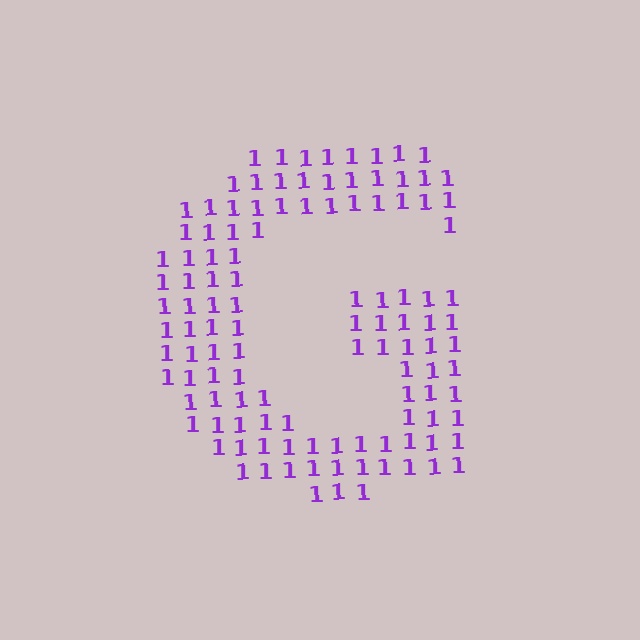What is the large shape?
The large shape is the letter G.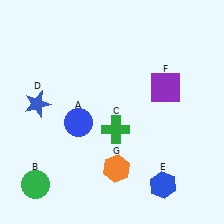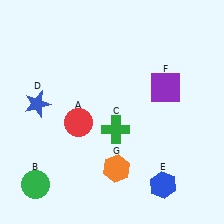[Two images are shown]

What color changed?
The circle (A) changed from blue in Image 1 to red in Image 2.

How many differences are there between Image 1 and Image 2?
There is 1 difference between the two images.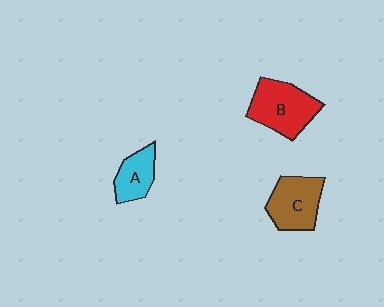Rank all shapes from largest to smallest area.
From largest to smallest: B (red), C (brown), A (cyan).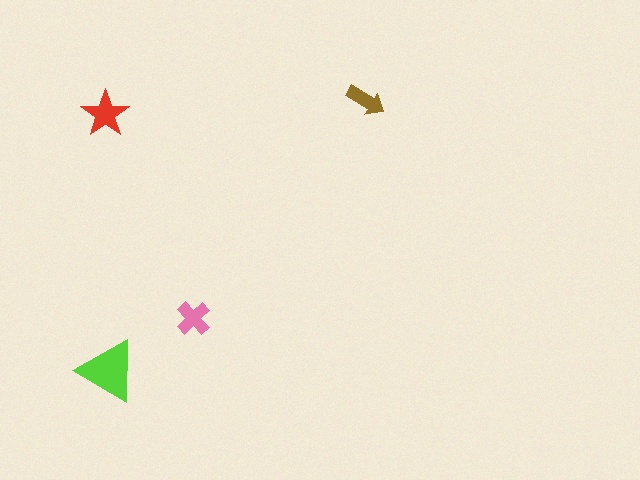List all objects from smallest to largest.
The brown arrow, the pink cross, the red star, the lime triangle.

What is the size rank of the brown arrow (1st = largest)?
4th.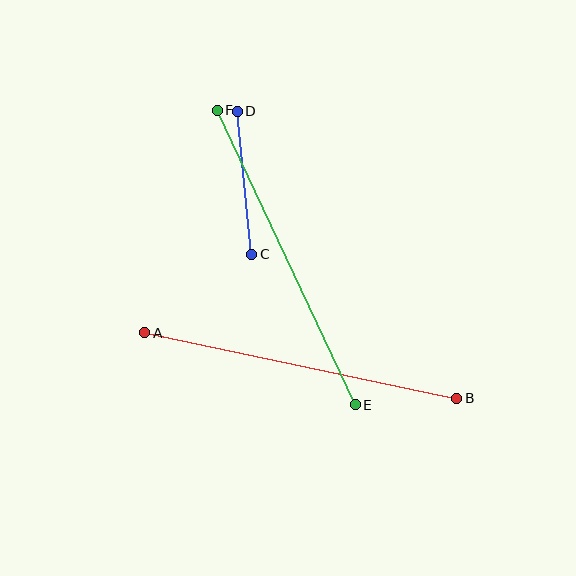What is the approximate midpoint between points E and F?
The midpoint is at approximately (286, 257) pixels.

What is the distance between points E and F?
The distance is approximately 325 pixels.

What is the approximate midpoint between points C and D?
The midpoint is at approximately (245, 183) pixels.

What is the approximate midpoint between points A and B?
The midpoint is at approximately (301, 366) pixels.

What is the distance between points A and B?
The distance is approximately 319 pixels.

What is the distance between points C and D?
The distance is approximately 144 pixels.